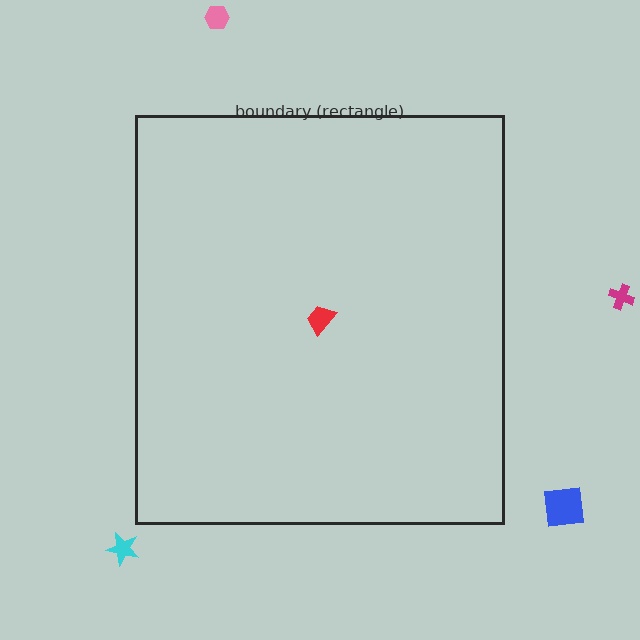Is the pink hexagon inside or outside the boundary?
Outside.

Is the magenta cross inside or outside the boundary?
Outside.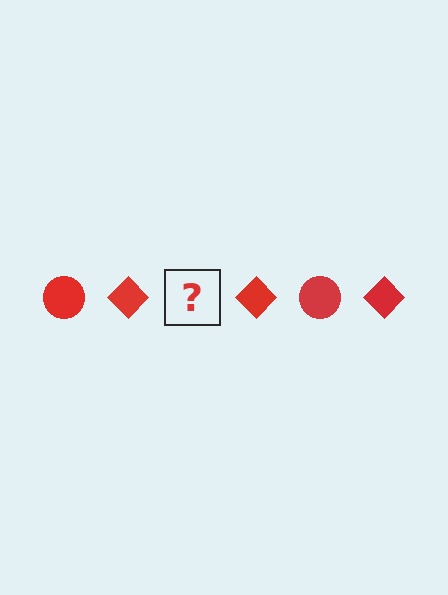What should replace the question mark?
The question mark should be replaced with a red circle.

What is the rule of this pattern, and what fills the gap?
The rule is that the pattern cycles through circle, diamond shapes in red. The gap should be filled with a red circle.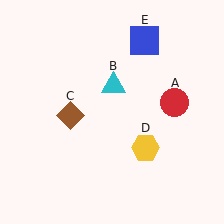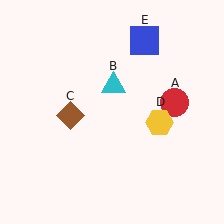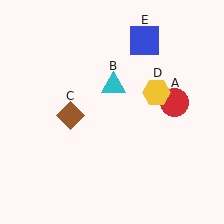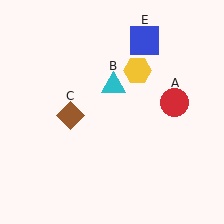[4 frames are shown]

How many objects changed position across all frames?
1 object changed position: yellow hexagon (object D).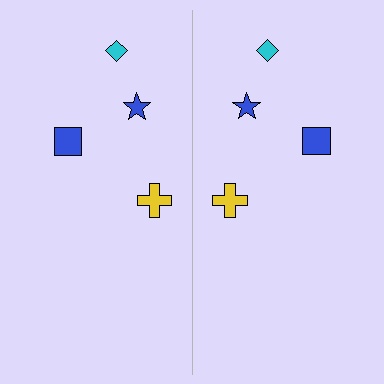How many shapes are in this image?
There are 8 shapes in this image.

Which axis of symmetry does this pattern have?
The pattern has a vertical axis of symmetry running through the center of the image.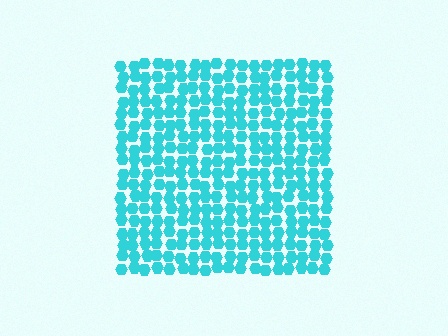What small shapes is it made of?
It is made of small hexagons.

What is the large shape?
The large shape is a square.